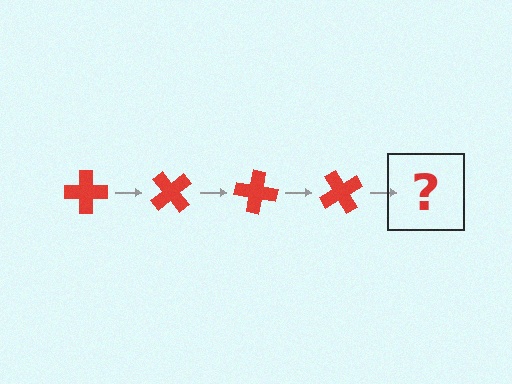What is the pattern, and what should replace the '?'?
The pattern is that the cross rotates 50 degrees each step. The '?' should be a red cross rotated 200 degrees.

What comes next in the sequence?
The next element should be a red cross rotated 200 degrees.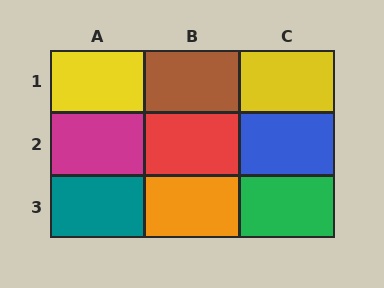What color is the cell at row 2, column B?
Red.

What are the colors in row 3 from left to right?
Teal, orange, green.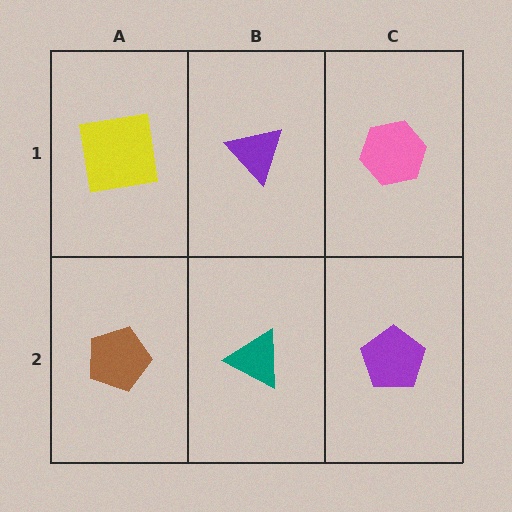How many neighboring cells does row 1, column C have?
2.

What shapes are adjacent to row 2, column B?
A purple triangle (row 1, column B), a brown pentagon (row 2, column A), a purple pentagon (row 2, column C).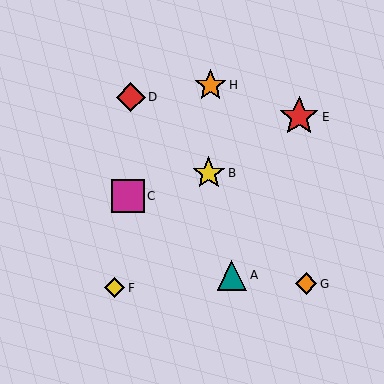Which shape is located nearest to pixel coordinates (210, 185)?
The yellow star (labeled B) at (209, 173) is nearest to that location.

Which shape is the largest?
The red star (labeled E) is the largest.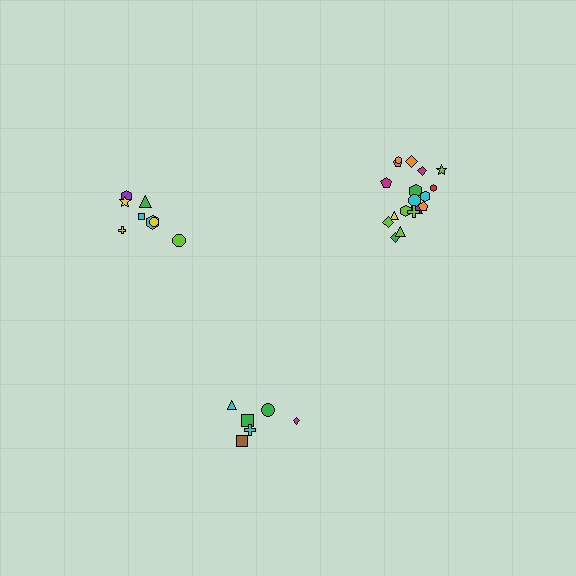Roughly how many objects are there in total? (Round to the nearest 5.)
Roughly 30 objects in total.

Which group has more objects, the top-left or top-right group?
The top-right group.